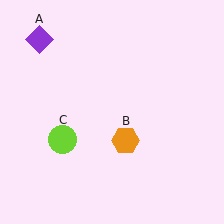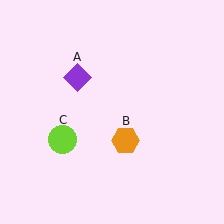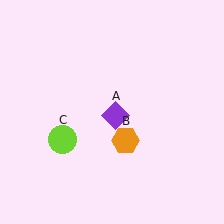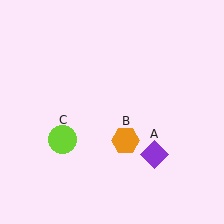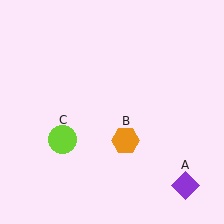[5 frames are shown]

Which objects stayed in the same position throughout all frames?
Orange hexagon (object B) and lime circle (object C) remained stationary.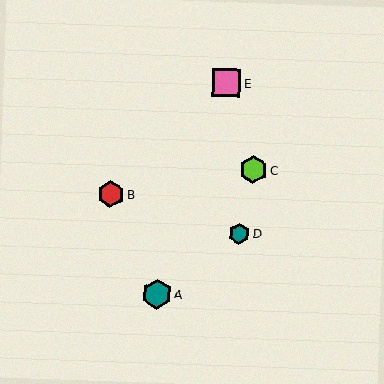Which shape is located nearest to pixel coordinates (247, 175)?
The lime hexagon (labeled C) at (253, 170) is nearest to that location.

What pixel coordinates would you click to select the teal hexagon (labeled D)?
Click at (239, 234) to select the teal hexagon D.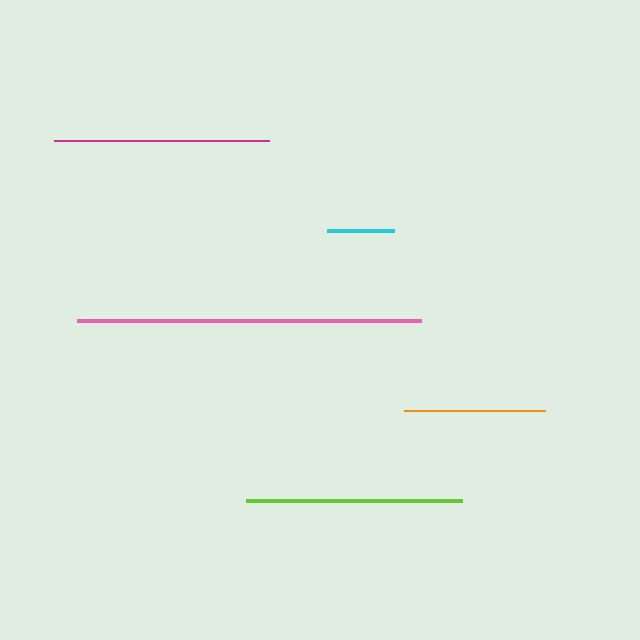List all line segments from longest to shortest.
From longest to shortest: pink, lime, magenta, orange, cyan.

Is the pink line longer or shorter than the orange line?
The pink line is longer than the orange line.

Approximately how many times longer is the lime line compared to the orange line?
The lime line is approximately 1.5 times the length of the orange line.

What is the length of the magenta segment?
The magenta segment is approximately 216 pixels long.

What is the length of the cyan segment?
The cyan segment is approximately 67 pixels long.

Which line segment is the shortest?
The cyan line is the shortest at approximately 67 pixels.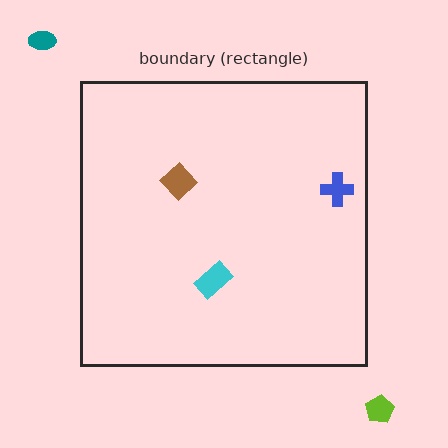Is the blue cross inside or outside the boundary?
Inside.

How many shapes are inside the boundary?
3 inside, 2 outside.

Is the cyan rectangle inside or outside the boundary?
Inside.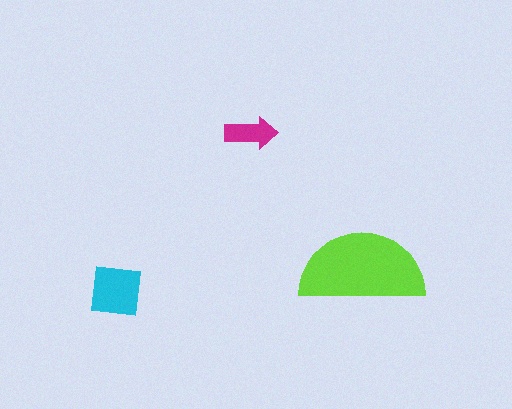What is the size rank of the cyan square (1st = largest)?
2nd.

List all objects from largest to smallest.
The lime semicircle, the cyan square, the magenta arrow.